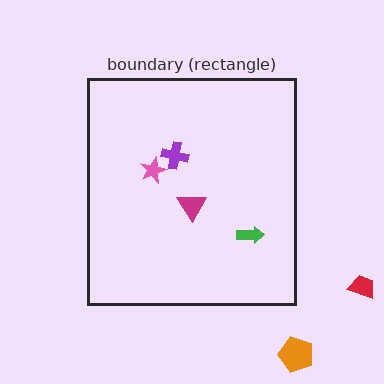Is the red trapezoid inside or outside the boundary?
Outside.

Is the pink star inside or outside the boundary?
Inside.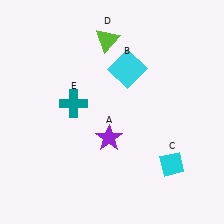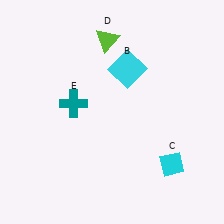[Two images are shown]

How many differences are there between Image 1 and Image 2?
There is 1 difference between the two images.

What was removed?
The purple star (A) was removed in Image 2.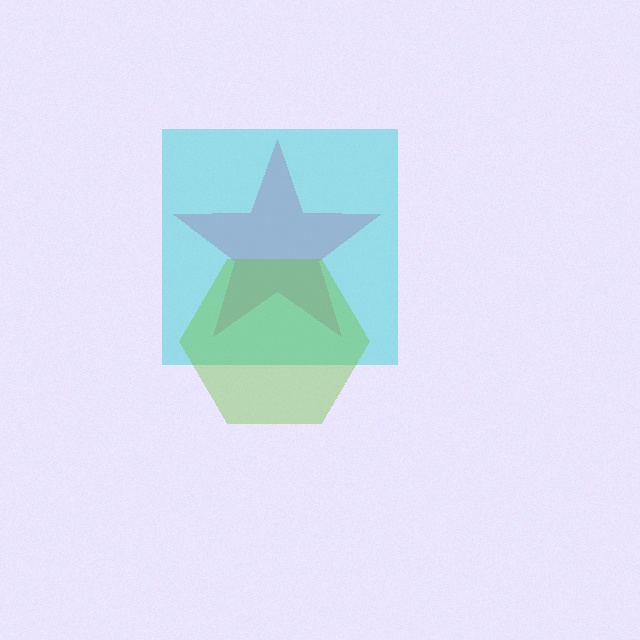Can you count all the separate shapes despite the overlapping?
Yes, there are 3 separate shapes.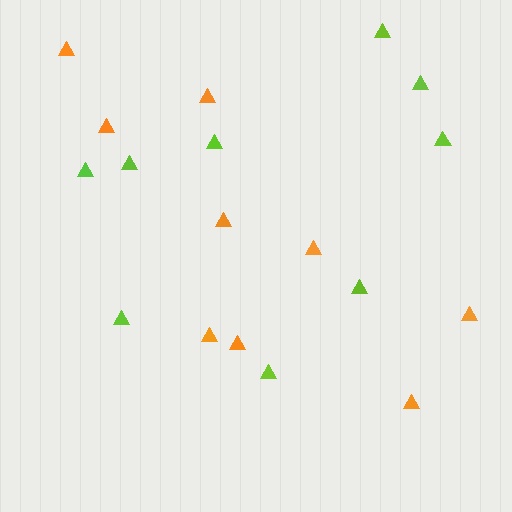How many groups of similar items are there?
There are 2 groups: one group of orange triangles (9) and one group of lime triangles (9).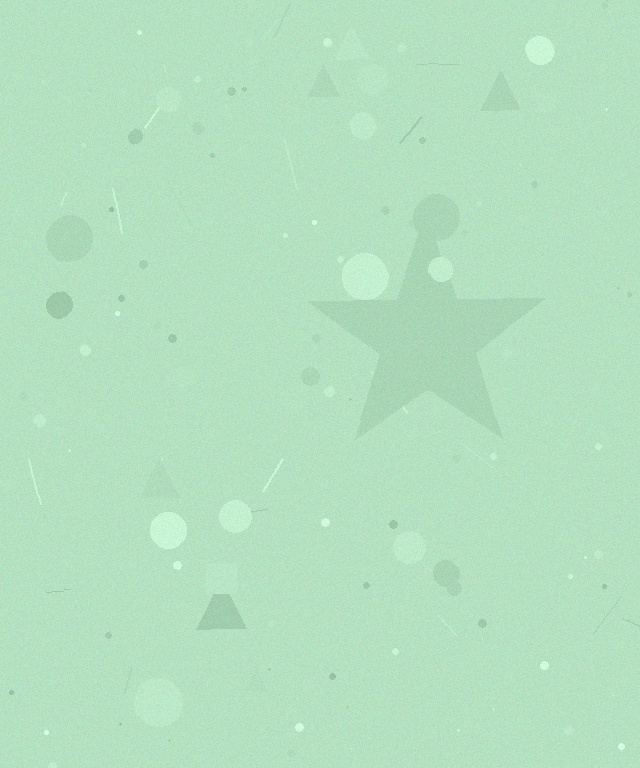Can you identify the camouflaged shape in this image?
The camouflaged shape is a star.